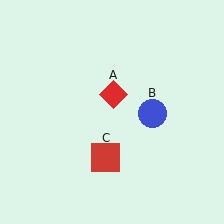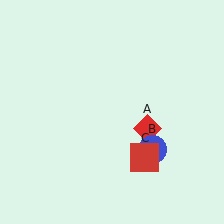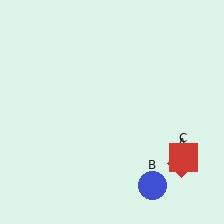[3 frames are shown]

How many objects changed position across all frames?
3 objects changed position: red diamond (object A), blue circle (object B), red square (object C).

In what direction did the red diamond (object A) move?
The red diamond (object A) moved down and to the right.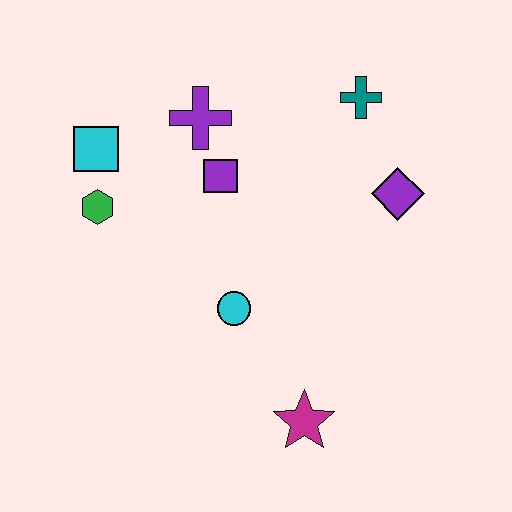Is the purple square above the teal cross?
No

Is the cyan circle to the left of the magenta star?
Yes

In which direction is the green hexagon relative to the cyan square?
The green hexagon is below the cyan square.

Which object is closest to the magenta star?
The cyan circle is closest to the magenta star.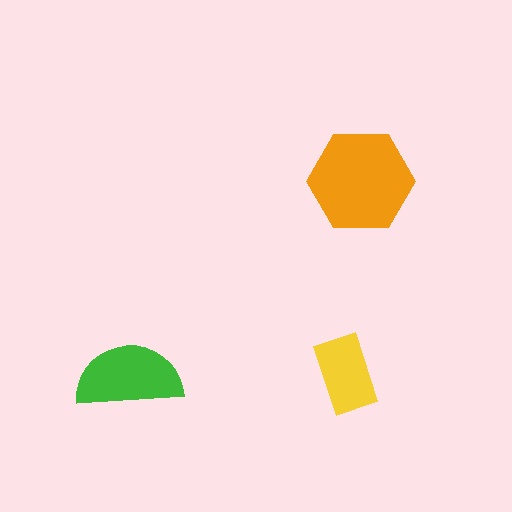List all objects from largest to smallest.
The orange hexagon, the green semicircle, the yellow rectangle.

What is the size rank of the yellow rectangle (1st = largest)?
3rd.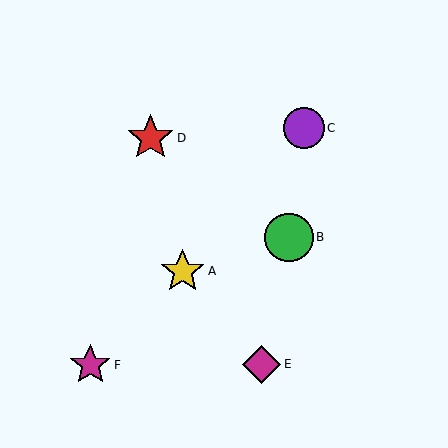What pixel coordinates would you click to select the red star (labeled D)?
Click at (150, 138) to select the red star D.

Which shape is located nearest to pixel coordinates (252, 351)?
The magenta diamond (labeled E) at (261, 364) is nearest to that location.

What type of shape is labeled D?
Shape D is a red star.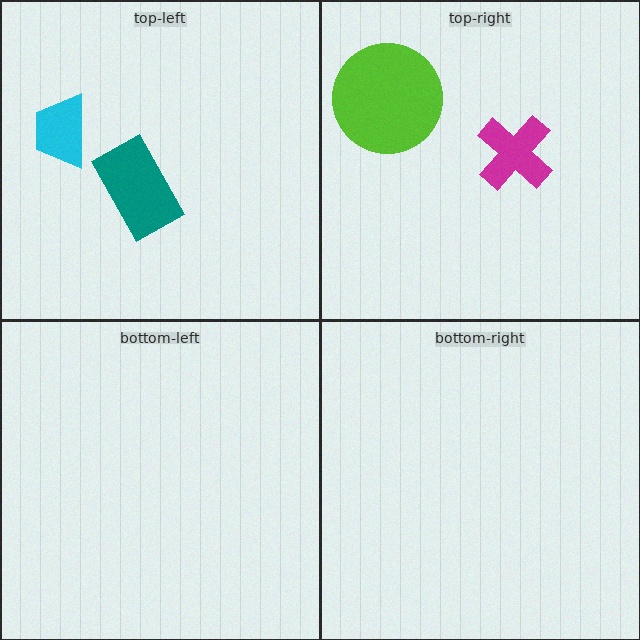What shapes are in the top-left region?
The teal rectangle, the cyan trapezoid.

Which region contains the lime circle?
The top-right region.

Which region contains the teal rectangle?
The top-left region.